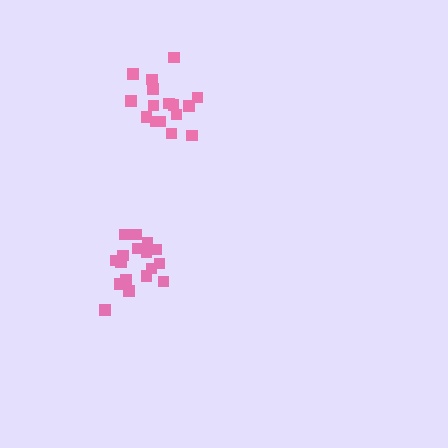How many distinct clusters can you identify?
There are 2 distinct clusters.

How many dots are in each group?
Group 1: 16 dots, Group 2: 17 dots (33 total).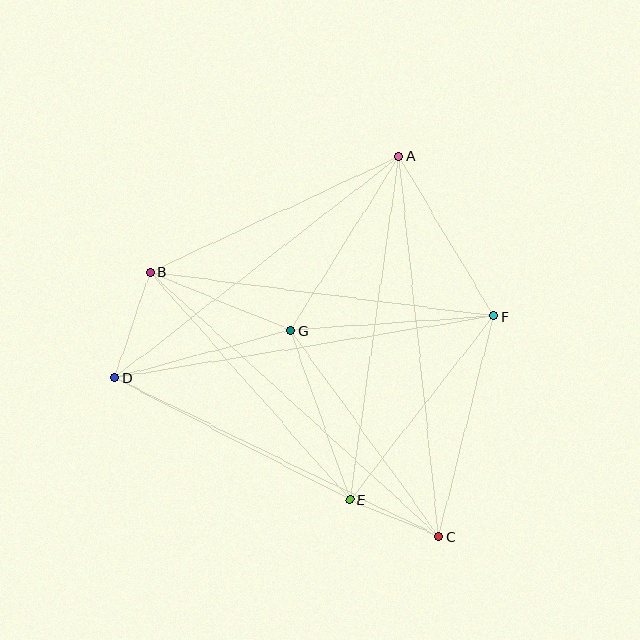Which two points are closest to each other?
Points C and E are closest to each other.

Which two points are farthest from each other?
Points B and C are farthest from each other.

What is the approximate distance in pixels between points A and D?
The distance between A and D is approximately 360 pixels.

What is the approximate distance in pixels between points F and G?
The distance between F and G is approximately 203 pixels.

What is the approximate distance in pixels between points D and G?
The distance between D and G is approximately 182 pixels.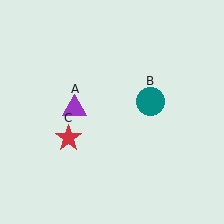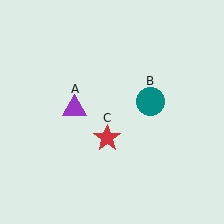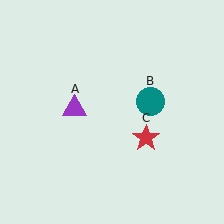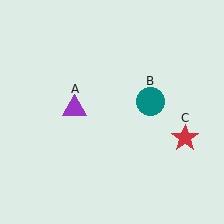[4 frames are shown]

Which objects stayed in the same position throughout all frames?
Purple triangle (object A) and teal circle (object B) remained stationary.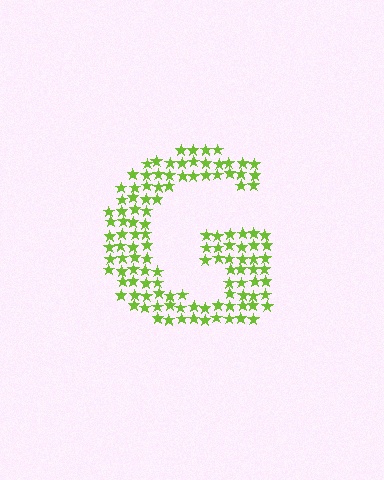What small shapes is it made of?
It is made of small stars.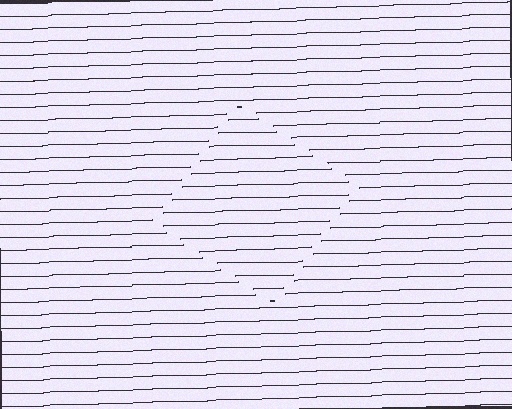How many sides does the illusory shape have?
4 sides — the line-ends trace a square.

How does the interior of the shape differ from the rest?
The interior of the shape contains the same grating, shifted by half a period — the contour is defined by the phase discontinuity where line-ends from the inner and outer gratings abut.